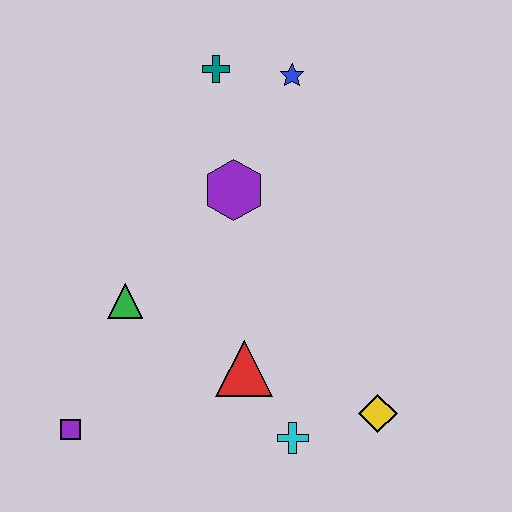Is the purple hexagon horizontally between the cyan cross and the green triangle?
Yes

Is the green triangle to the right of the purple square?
Yes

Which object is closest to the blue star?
The teal cross is closest to the blue star.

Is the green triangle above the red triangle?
Yes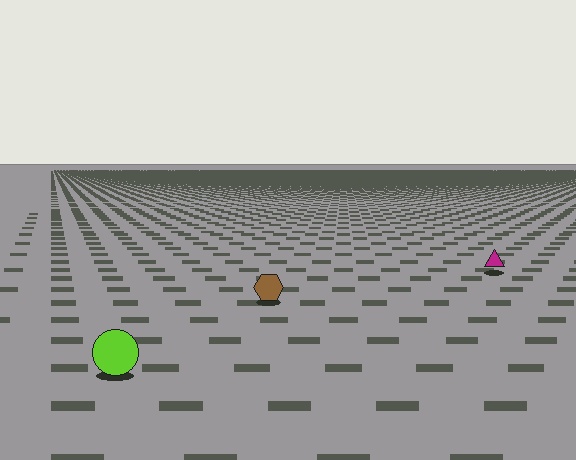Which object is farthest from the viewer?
The magenta triangle is farthest from the viewer. It appears smaller and the ground texture around it is denser.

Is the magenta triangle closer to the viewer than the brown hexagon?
No. The brown hexagon is closer — you can tell from the texture gradient: the ground texture is coarser near it.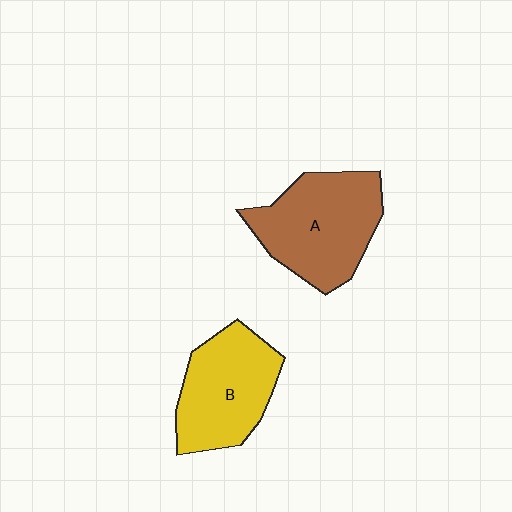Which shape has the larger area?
Shape A (brown).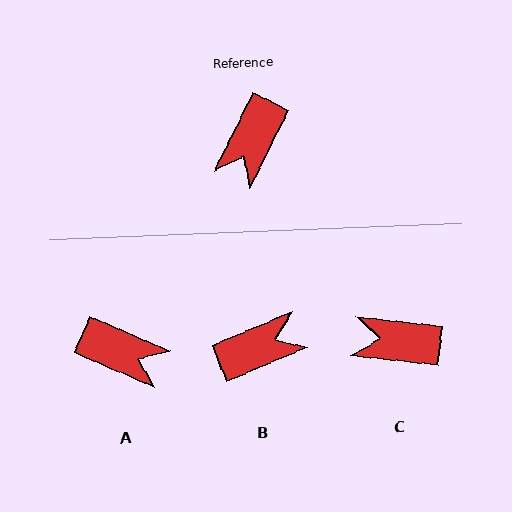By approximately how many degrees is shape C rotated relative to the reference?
Approximately 70 degrees clockwise.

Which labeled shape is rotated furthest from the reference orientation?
B, about 139 degrees away.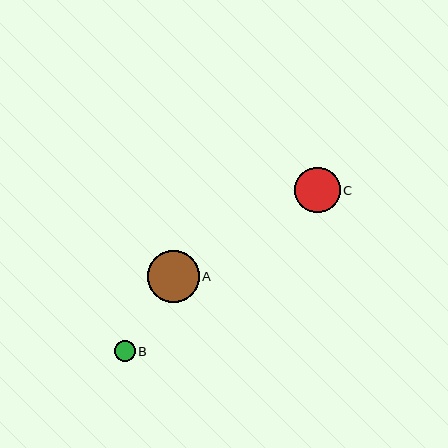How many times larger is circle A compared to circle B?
Circle A is approximately 2.4 times the size of circle B.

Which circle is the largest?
Circle A is the largest with a size of approximately 52 pixels.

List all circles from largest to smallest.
From largest to smallest: A, C, B.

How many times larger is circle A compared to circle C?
Circle A is approximately 1.2 times the size of circle C.